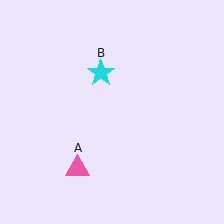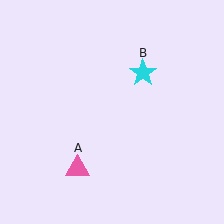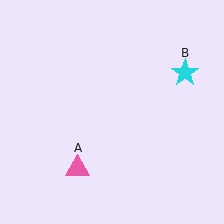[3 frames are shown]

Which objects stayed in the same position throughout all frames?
Pink triangle (object A) remained stationary.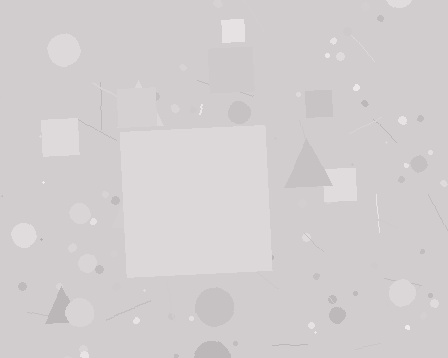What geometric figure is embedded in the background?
A square is embedded in the background.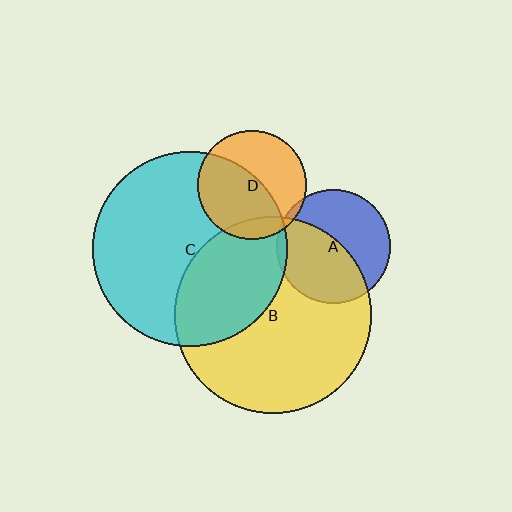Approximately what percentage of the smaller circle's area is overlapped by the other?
Approximately 50%.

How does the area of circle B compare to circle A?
Approximately 3.0 times.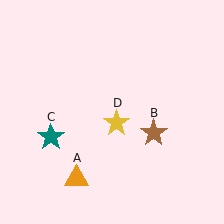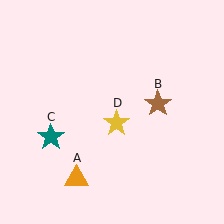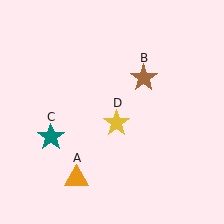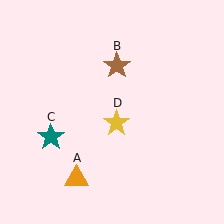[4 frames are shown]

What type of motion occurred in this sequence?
The brown star (object B) rotated counterclockwise around the center of the scene.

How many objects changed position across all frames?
1 object changed position: brown star (object B).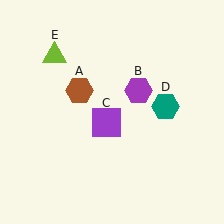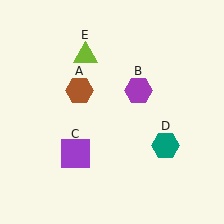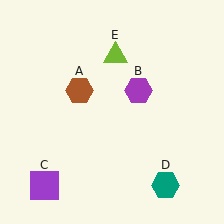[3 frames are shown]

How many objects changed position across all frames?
3 objects changed position: purple square (object C), teal hexagon (object D), lime triangle (object E).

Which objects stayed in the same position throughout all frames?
Brown hexagon (object A) and purple hexagon (object B) remained stationary.